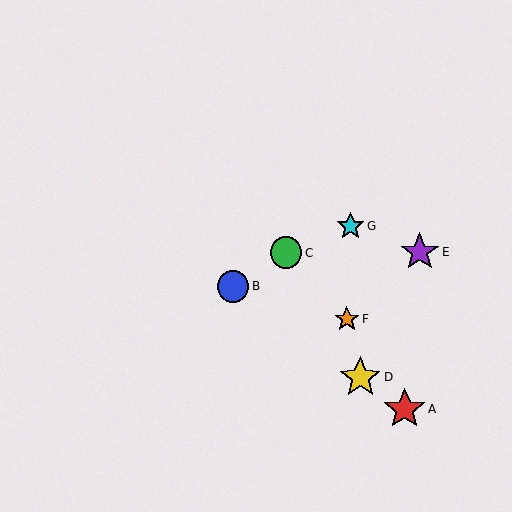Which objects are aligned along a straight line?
Objects A, B, D are aligned along a straight line.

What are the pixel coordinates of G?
Object G is at (350, 226).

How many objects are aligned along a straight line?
3 objects (A, B, D) are aligned along a straight line.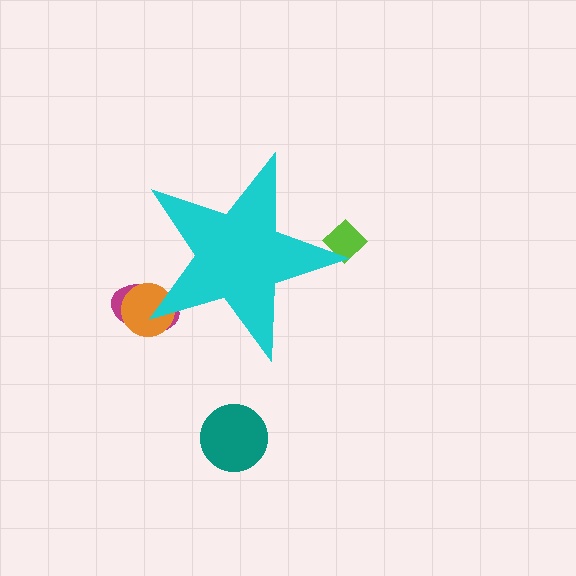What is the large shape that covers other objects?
A cyan star.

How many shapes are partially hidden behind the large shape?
3 shapes are partially hidden.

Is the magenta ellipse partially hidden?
Yes, the magenta ellipse is partially hidden behind the cyan star.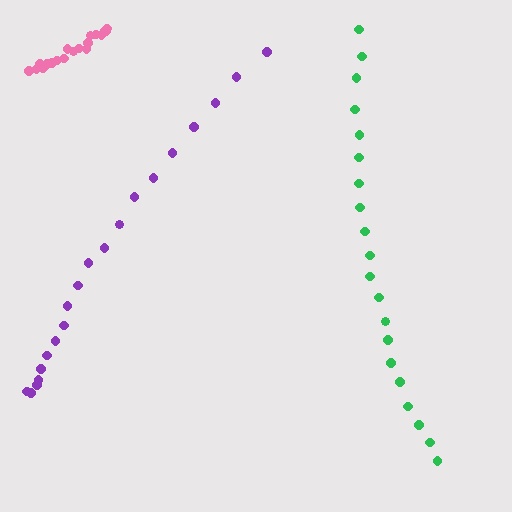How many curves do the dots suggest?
There are 3 distinct paths.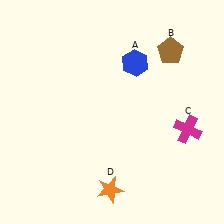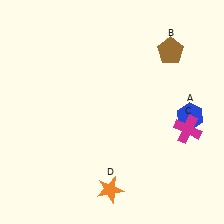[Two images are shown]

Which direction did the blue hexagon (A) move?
The blue hexagon (A) moved right.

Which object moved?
The blue hexagon (A) moved right.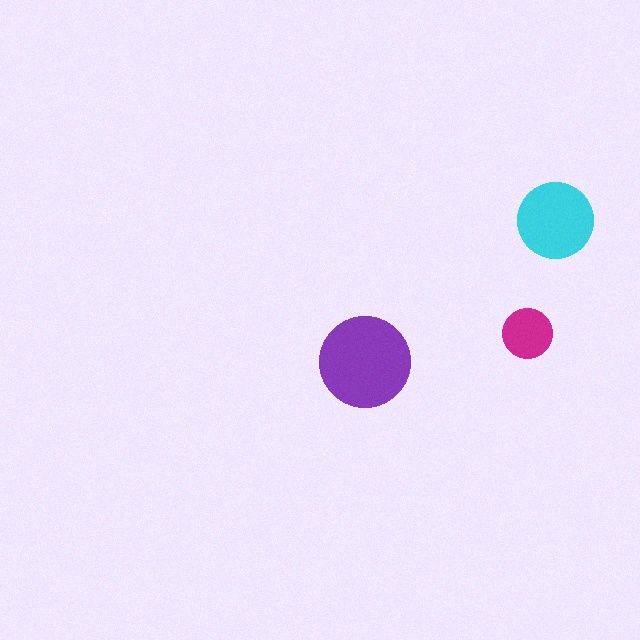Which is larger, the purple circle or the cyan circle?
The purple one.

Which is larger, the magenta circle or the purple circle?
The purple one.